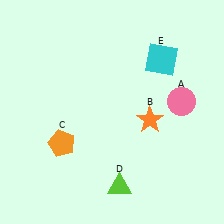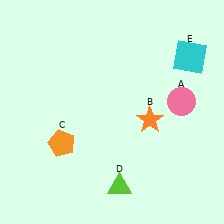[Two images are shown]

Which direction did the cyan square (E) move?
The cyan square (E) moved right.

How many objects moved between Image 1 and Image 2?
1 object moved between the two images.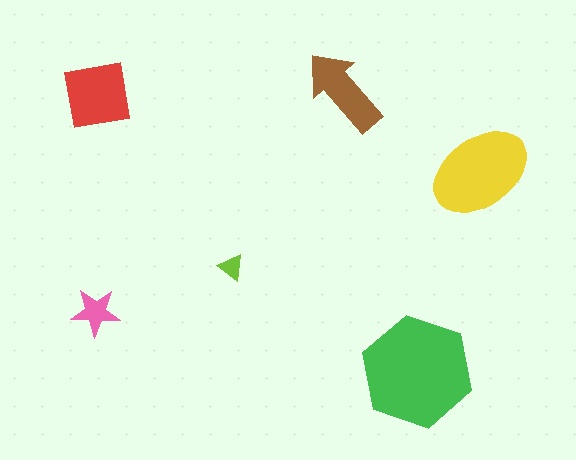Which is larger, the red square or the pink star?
The red square.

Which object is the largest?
The green hexagon.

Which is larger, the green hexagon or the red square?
The green hexagon.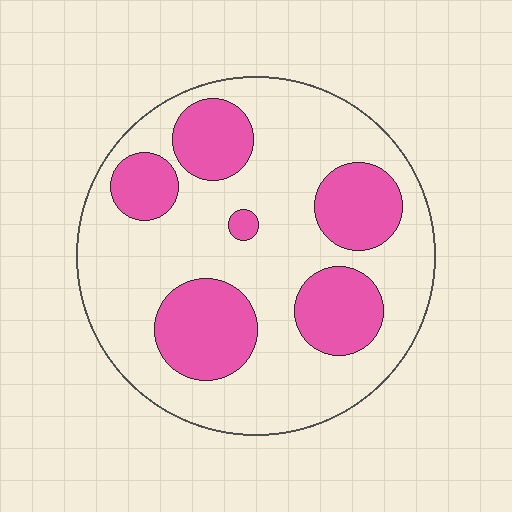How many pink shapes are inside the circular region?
6.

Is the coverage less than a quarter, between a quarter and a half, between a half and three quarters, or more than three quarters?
Between a quarter and a half.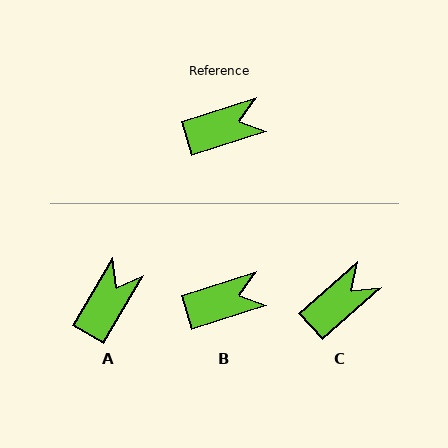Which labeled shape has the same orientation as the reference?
B.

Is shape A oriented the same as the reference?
No, it is off by about 42 degrees.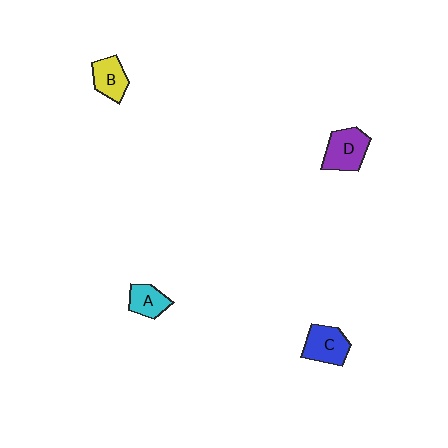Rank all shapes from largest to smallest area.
From largest to smallest: D (purple), C (blue), B (yellow), A (cyan).